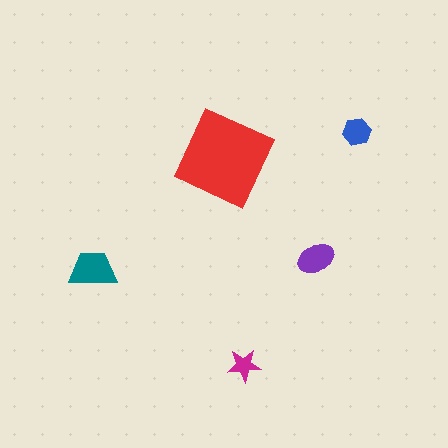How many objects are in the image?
There are 5 objects in the image.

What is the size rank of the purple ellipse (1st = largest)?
3rd.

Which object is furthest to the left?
The teal trapezoid is leftmost.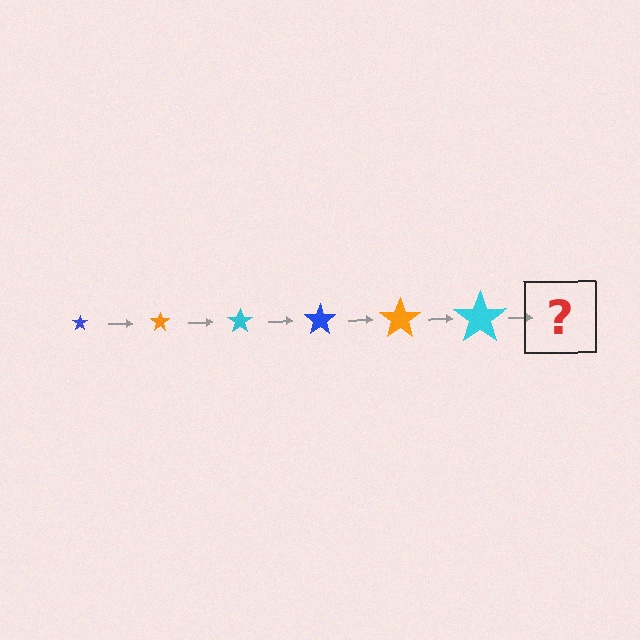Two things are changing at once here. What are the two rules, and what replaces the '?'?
The two rules are that the star grows larger each step and the color cycles through blue, orange, and cyan. The '?' should be a blue star, larger than the previous one.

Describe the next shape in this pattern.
It should be a blue star, larger than the previous one.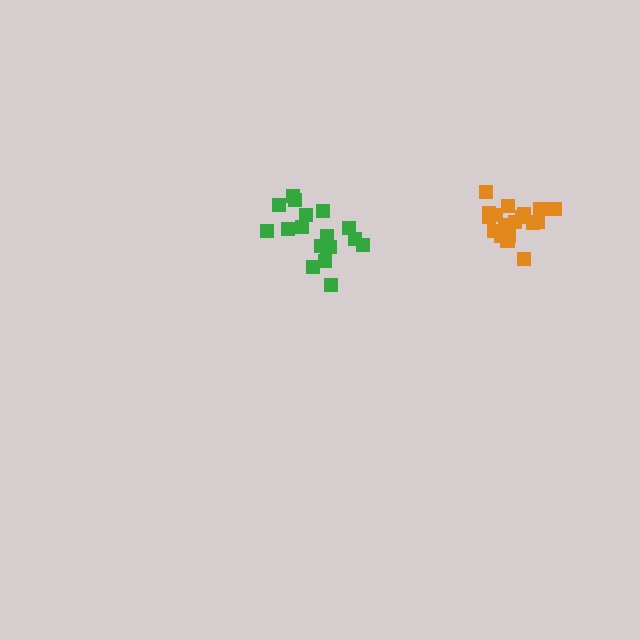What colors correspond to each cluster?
The clusters are colored: green, orange.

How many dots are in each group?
Group 1: 18 dots, Group 2: 18 dots (36 total).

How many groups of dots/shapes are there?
There are 2 groups.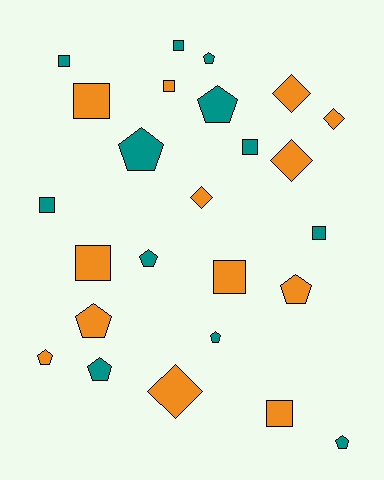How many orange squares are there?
There are 5 orange squares.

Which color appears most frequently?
Orange, with 13 objects.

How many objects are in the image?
There are 25 objects.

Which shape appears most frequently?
Square, with 10 objects.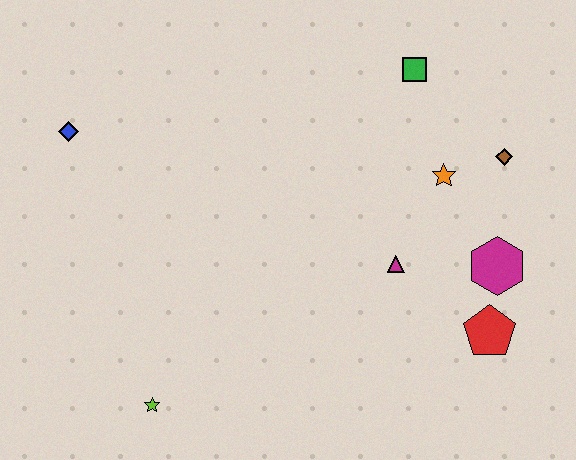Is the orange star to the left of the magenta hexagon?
Yes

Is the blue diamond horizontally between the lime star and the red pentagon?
No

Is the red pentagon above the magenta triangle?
No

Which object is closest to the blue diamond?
The lime star is closest to the blue diamond.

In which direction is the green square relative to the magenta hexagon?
The green square is above the magenta hexagon.